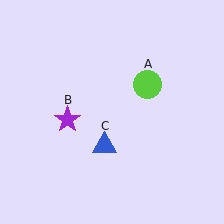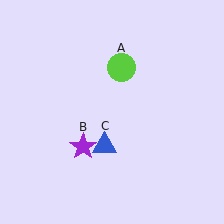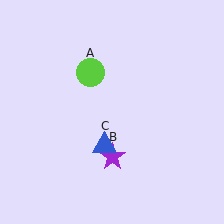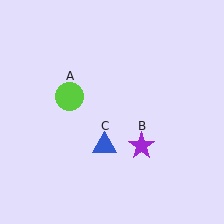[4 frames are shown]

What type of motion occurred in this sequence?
The lime circle (object A), purple star (object B) rotated counterclockwise around the center of the scene.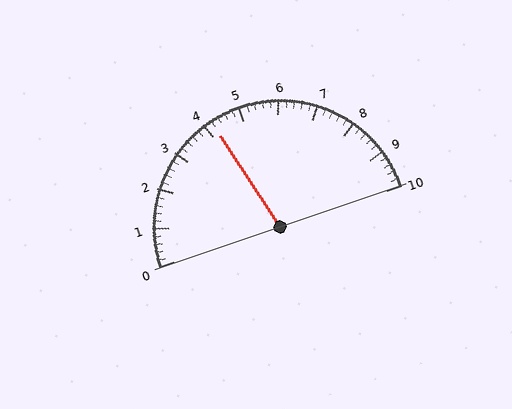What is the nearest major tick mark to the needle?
The nearest major tick mark is 4.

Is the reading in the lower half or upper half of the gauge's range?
The reading is in the lower half of the range (0 to 10).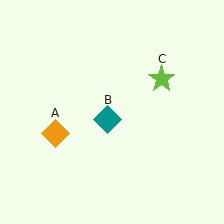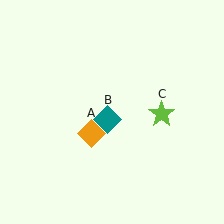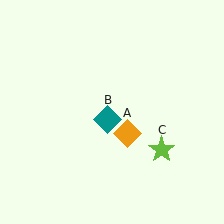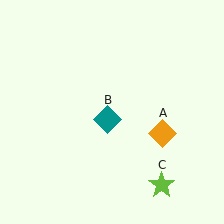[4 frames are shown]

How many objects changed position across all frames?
2 objects changed position: orange diamond (object A), lime star (object C).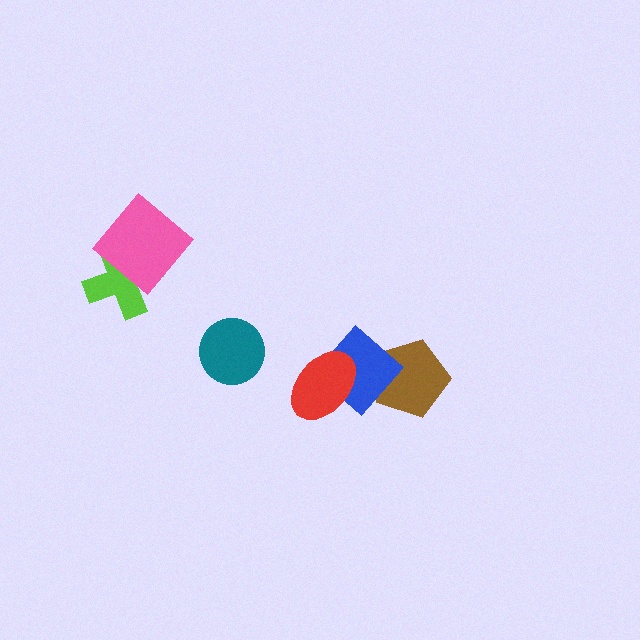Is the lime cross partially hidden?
Yes, it is partially covered by another shape.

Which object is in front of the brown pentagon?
The blue diamond is in front of the brown pentagon.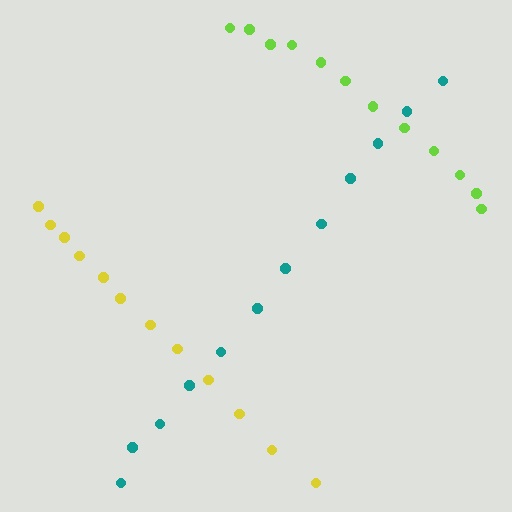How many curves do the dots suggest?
There are 3 distinct paths.